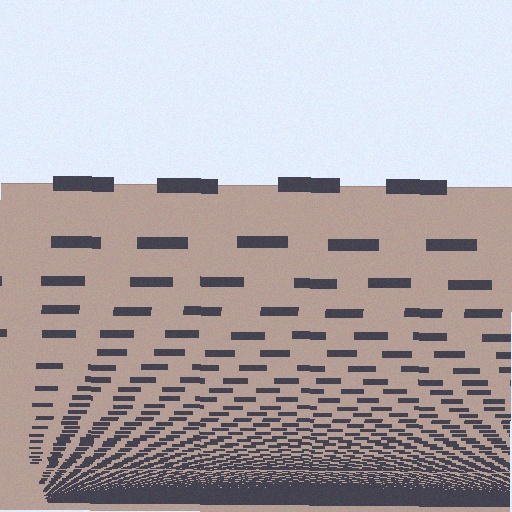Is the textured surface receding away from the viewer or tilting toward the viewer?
The surface appears to tilt toward the viewer. Texture elements get larger and sparser toward the top.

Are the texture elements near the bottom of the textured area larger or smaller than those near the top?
Smaller. The gradient is inverted — elements near the bottom are smaller and denser.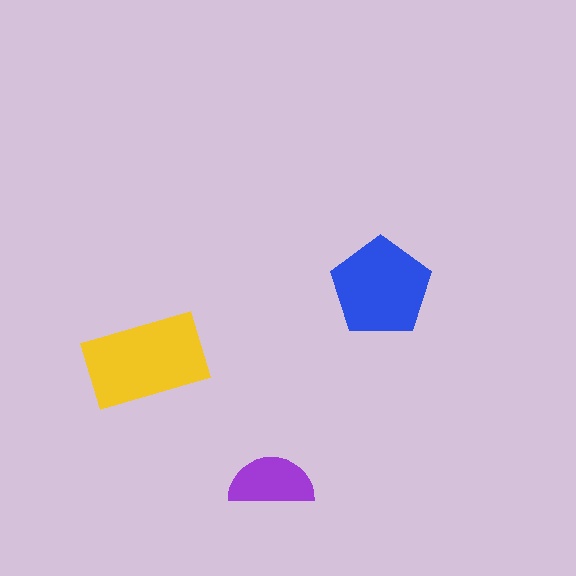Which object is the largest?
The yellow rectangle.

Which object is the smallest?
The purple semicircle.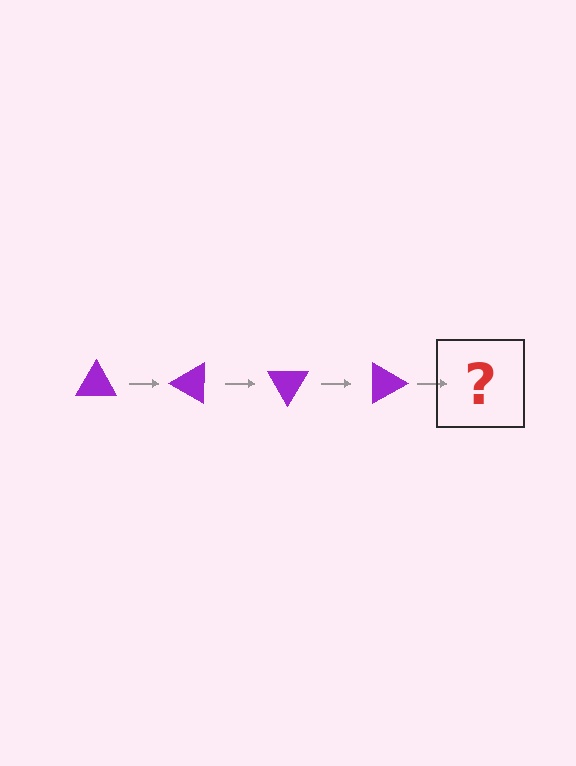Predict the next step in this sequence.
The next step is a purple triangle rotated 120 degrees.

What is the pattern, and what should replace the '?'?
The pattern is that the triangle rotates 30 degrees each step. The '?' should be a purple triangle rotated 120 degrees.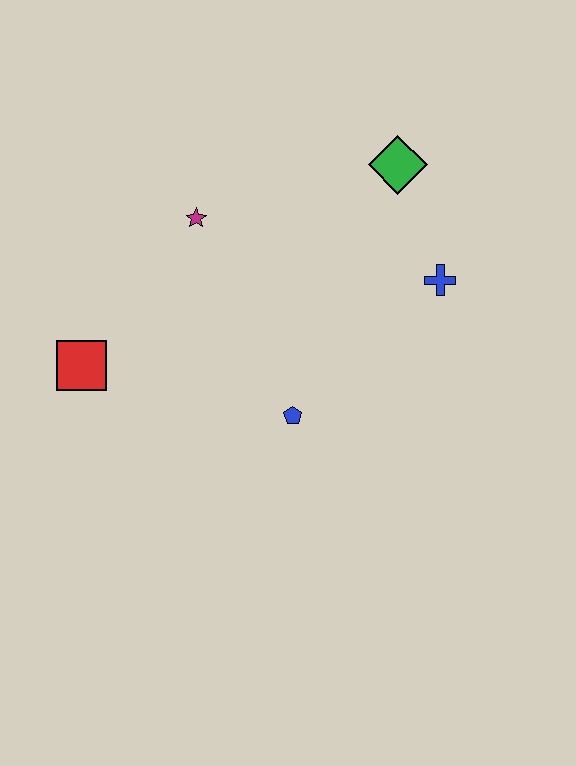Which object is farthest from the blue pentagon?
The green diamond is farthest from the blue pentagon.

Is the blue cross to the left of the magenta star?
No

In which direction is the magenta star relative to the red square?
The magenta star is above the red square.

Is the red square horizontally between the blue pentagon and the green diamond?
No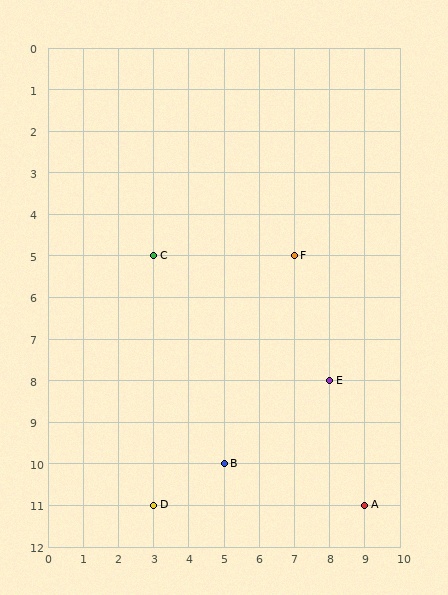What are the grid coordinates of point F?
Point F is at grid coordinates (7, 5).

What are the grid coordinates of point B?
Point B is at grid coordinates (5, 10).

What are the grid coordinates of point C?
Point C is at grid coordinates (3, 5).